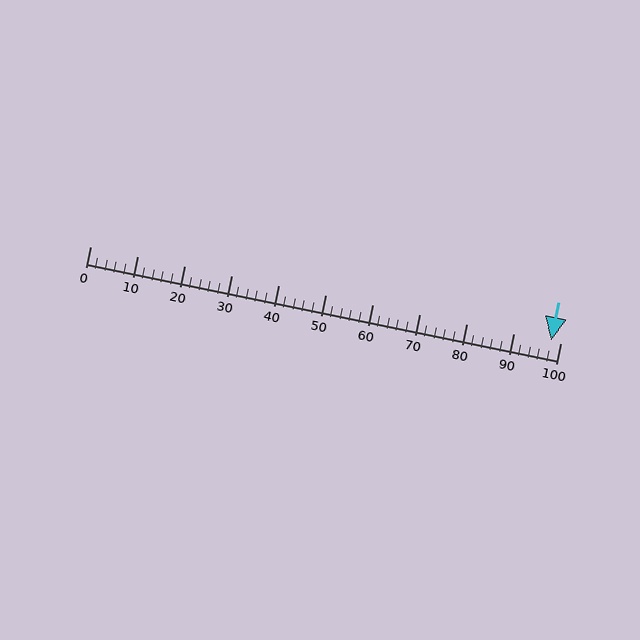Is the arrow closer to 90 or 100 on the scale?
The arrow is closer to 100.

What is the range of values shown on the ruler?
The ruler shows values from 0 to 100.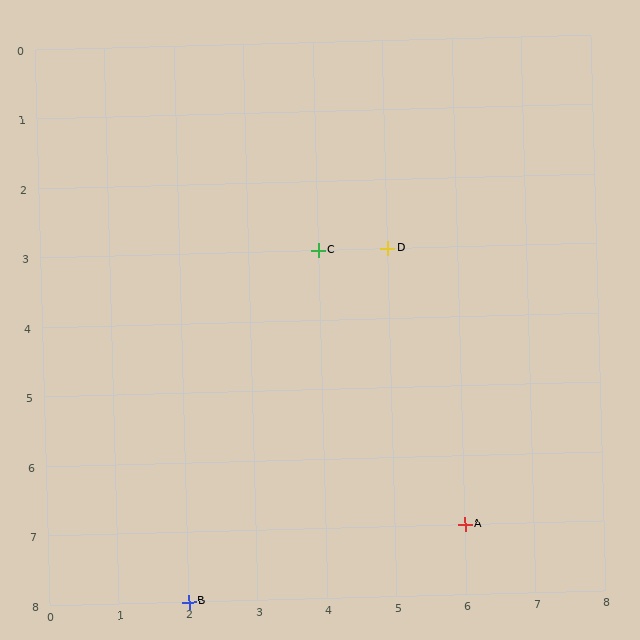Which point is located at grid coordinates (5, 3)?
Point D is at (5, 3).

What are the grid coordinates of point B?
Point B is at grid coordinates (2, 8).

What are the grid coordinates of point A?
Point A is at grid coordinates (6, 7).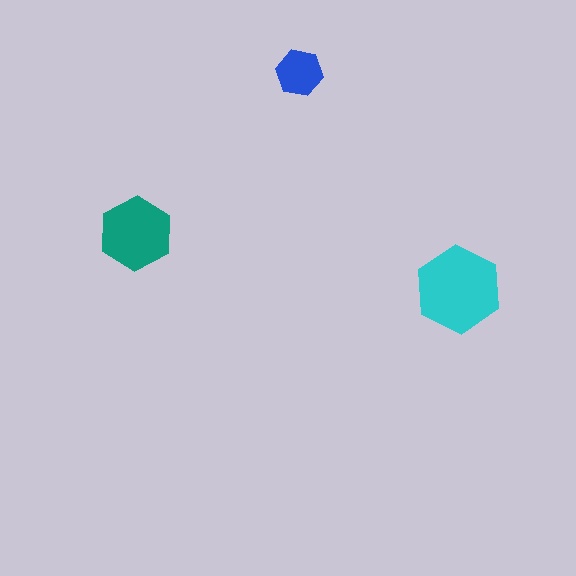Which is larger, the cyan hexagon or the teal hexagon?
The cyan one.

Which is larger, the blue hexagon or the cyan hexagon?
The cyan one.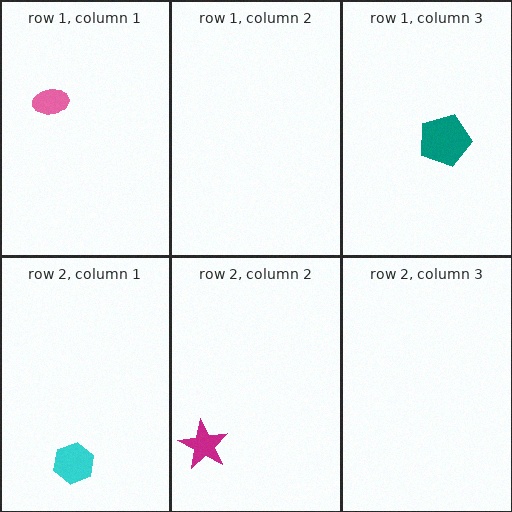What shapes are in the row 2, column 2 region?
The magenta star.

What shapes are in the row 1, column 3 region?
The teal pentagon.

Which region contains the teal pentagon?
The row 1, column 3 region.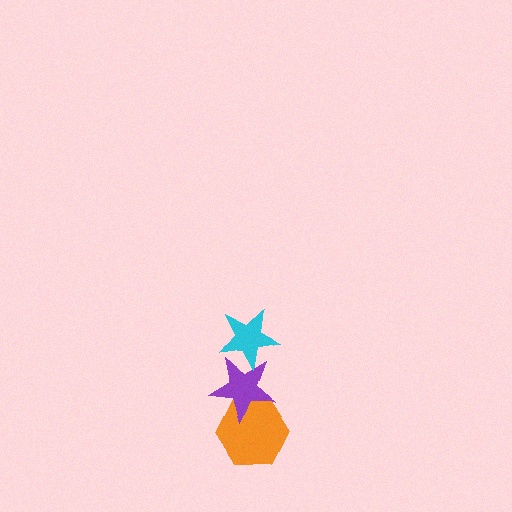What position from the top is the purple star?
The purple star is 2nd from the top.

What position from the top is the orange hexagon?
The orange hexagon is 3rd from the top.